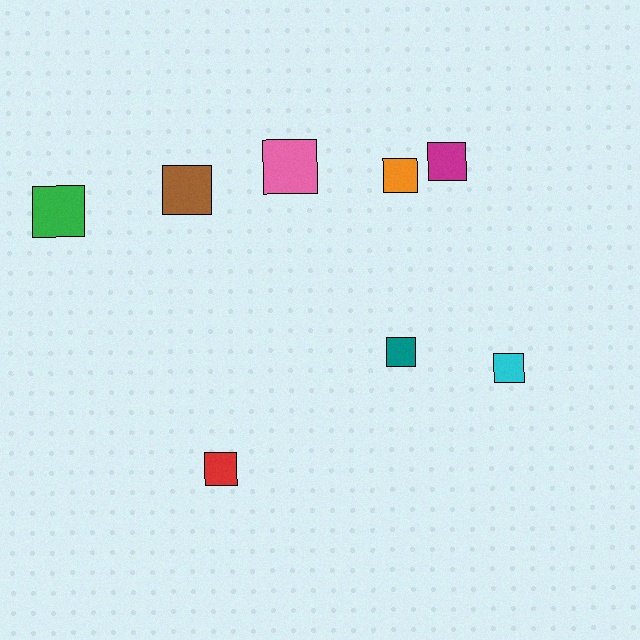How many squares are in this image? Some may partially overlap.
There are 8 squares.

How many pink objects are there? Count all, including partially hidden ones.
There is 1 pink object.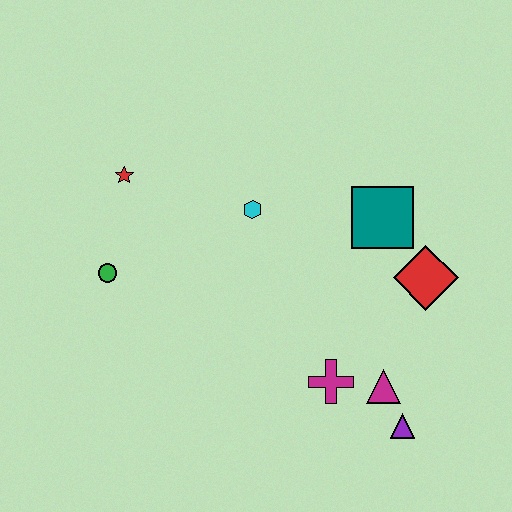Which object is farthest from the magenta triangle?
The red star is farthest from the magenta triangle.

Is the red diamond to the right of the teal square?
Yes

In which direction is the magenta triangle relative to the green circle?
The magenta triangle is to the right of the green circle.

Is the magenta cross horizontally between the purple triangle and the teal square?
No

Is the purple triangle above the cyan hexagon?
No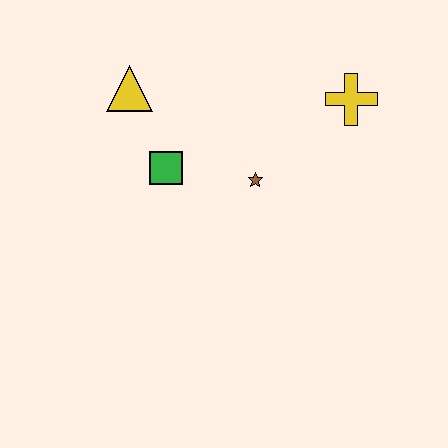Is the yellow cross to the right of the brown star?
Yes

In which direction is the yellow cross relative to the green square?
The yellow cross is to the right of the green square.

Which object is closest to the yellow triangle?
The green square is closest to the yellow triangle.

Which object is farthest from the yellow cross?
The yellow triangle is farthest from the yellow cross.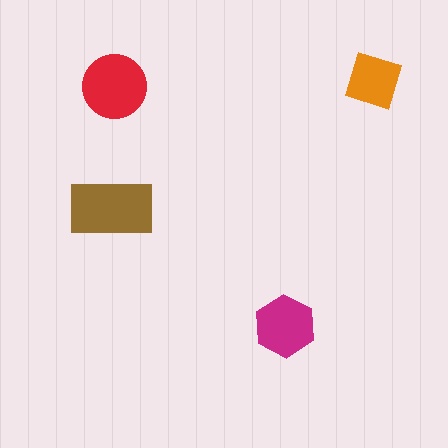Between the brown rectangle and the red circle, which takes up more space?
The brown rectangle.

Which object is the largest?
The brown rectangle.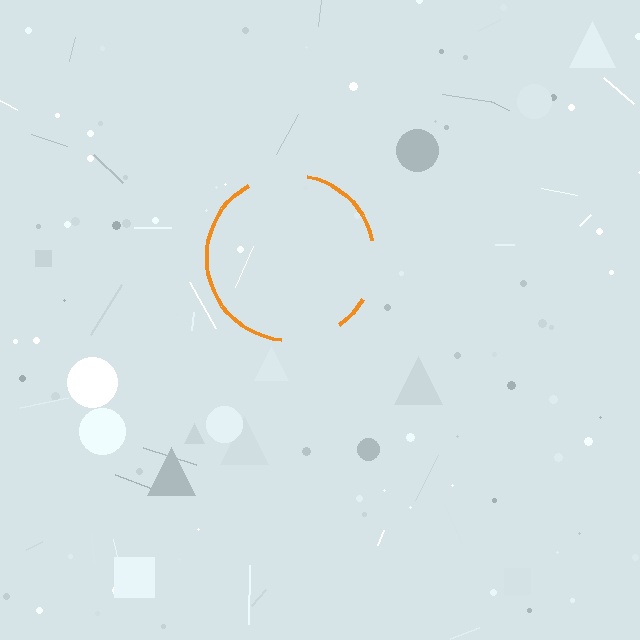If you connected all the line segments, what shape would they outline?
They would outline a circle.